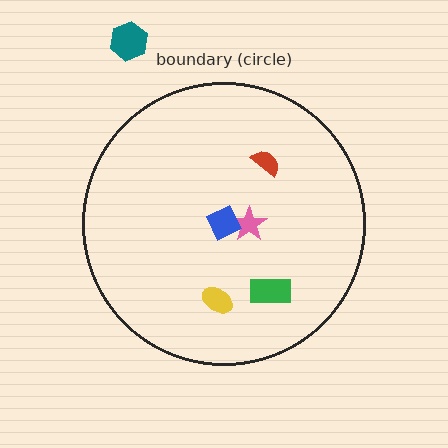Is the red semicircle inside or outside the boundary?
Inside.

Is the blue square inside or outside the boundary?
Inside.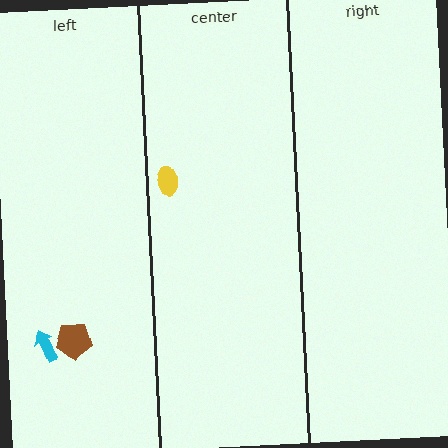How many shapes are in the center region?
1.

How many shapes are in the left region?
2.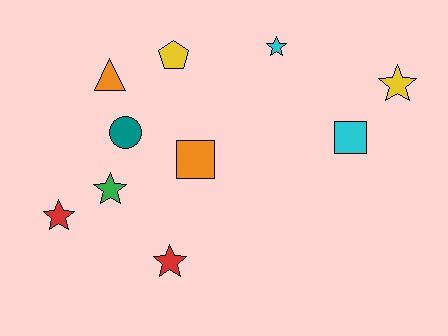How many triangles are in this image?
There is 1 triangle.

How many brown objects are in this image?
There are no brown objects.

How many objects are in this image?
There are 10 objects.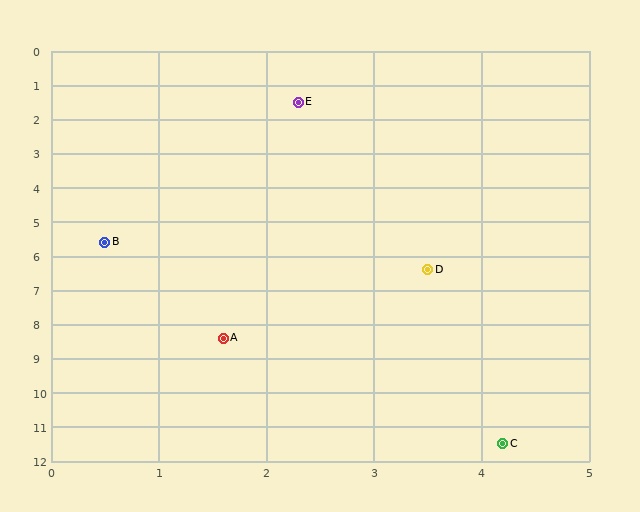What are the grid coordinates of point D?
Point D is at approximately (3.5, 6.4).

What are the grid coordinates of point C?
Point C is at approximately (4.2, 11.5).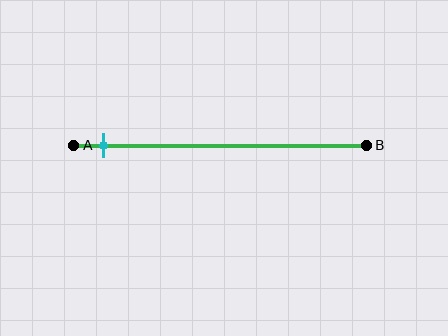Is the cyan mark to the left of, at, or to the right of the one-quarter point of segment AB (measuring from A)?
The cyan mark is to the left of the one-quarter point of segment AB.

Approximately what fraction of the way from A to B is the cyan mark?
The cyan mark is approximately 10% of the way from A to B.